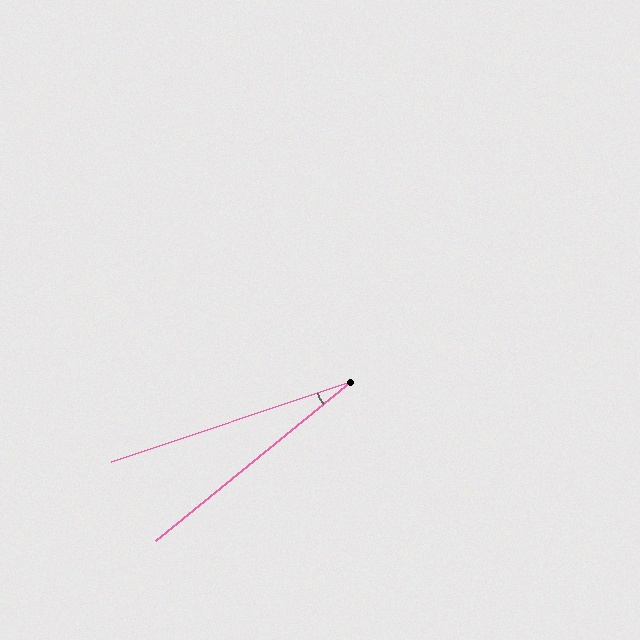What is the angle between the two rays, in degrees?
Approximately 21 degrees.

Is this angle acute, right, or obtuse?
It is acute.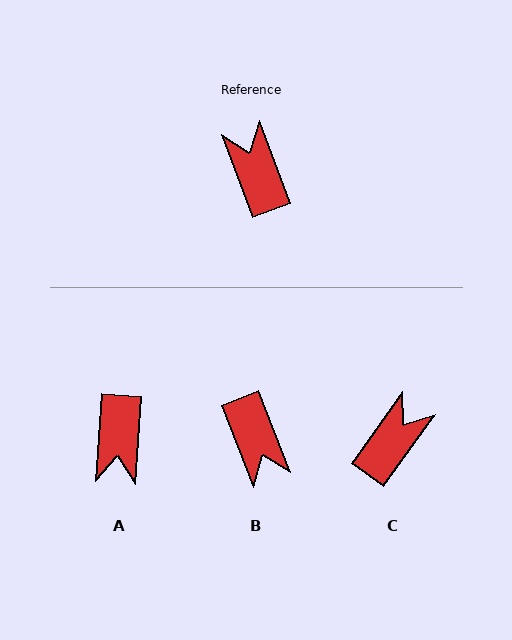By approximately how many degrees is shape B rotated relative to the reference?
Approximately 178 degrees clockwise.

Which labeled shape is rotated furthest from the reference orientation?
B, about 178 degrees away.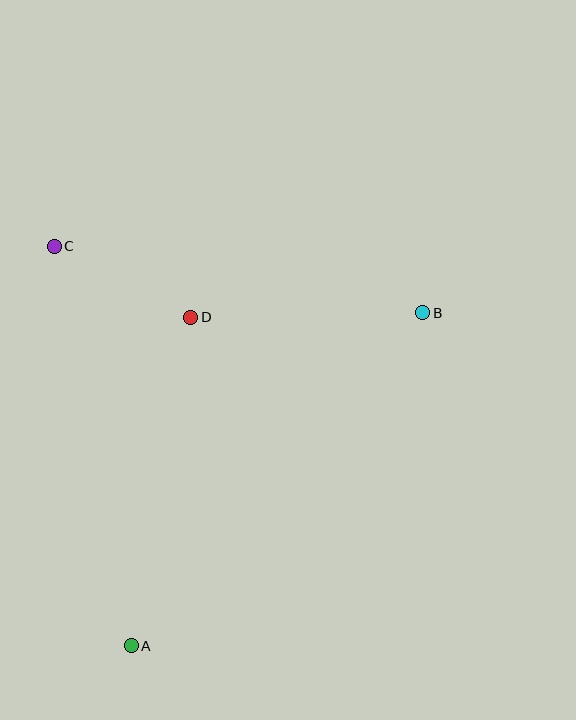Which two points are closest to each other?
Points C and D are closest to each other.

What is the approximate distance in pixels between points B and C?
The distance between B and C is approximately 374 pixels.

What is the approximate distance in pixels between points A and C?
The distance between A and C is approximately 407 pixels.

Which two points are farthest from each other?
Points A and B are farthest from each other.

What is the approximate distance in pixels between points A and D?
The distance between A and D is approximately 334 pixels.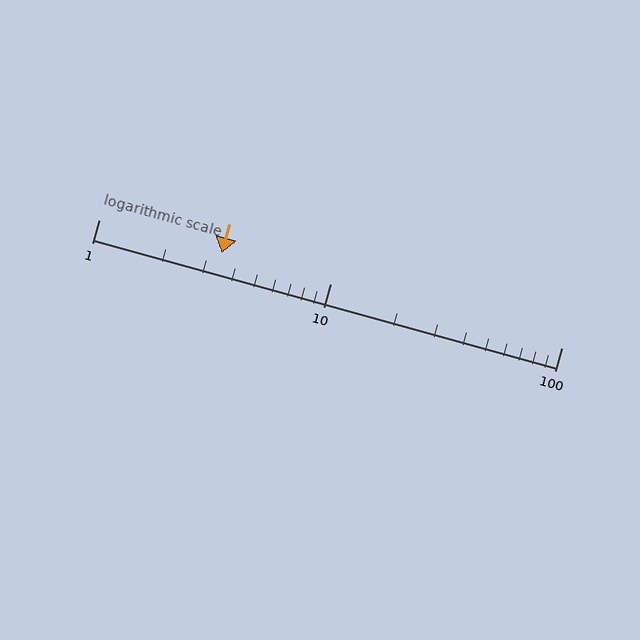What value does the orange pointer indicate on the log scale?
The pointer indicates approximately 3.4.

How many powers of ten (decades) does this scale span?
The scale spans 2 decades, from 1 to 100.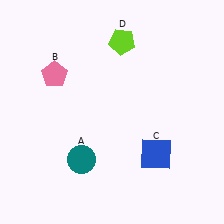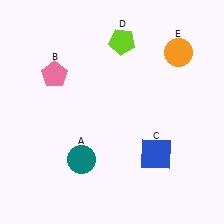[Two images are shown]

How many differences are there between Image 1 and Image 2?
There is 1 difference between the two images.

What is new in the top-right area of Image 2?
An orange circle (E) was added in the top-right area of Image 2.